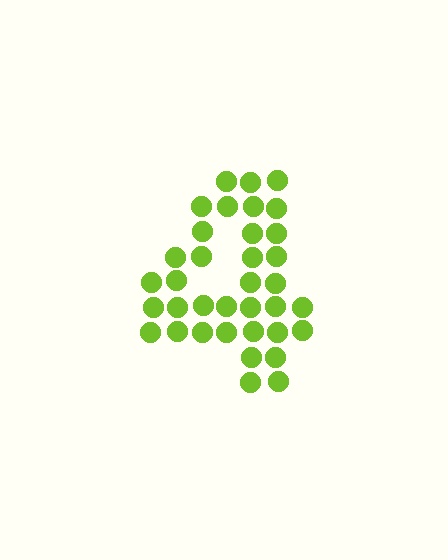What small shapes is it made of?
It is made of small circles.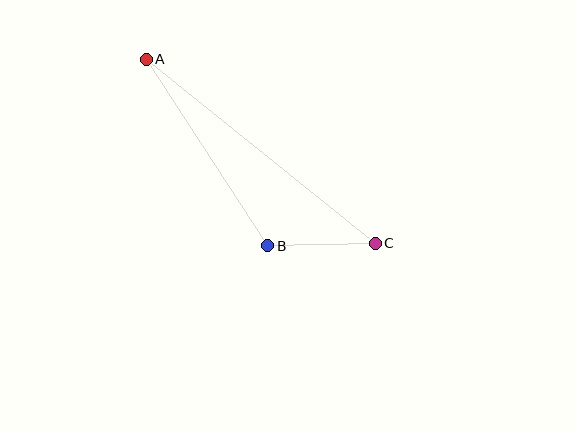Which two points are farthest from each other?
Points A and C are farthest from each other.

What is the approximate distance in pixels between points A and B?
The distance between A and B is approximately 223 pixels.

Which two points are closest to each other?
Points B and C are closest to each other.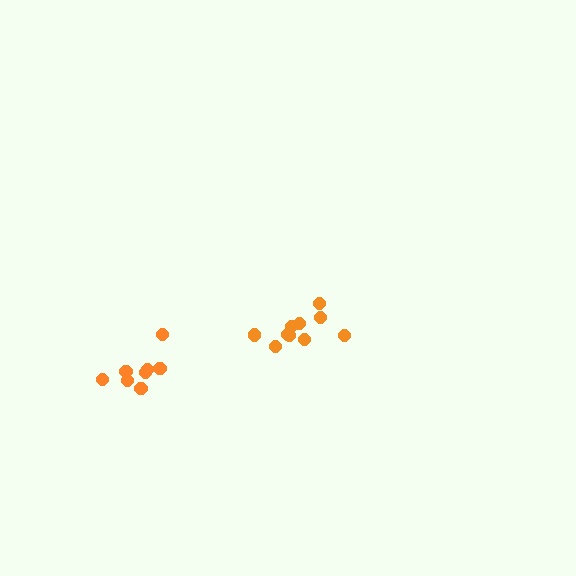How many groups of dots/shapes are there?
There are 2 groups.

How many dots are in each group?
Group 1: 10 dots, Group 2: 8 dots (18 total).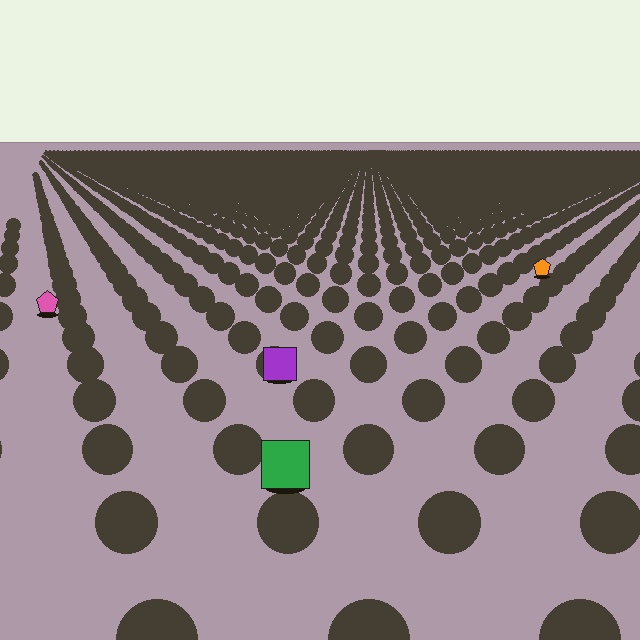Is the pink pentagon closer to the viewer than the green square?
No. The green square is closer — you can tell from the texture gradient: the ground texture is coarser near it.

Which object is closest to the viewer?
The green square is closest. The texture marks near it are larger and more spread out.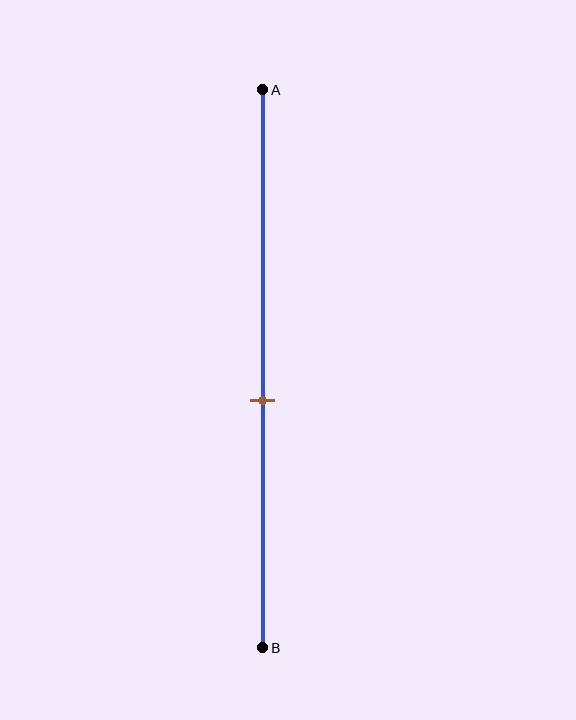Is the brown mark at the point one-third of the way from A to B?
No, the mark is at about 55% from A, not at the 33% one-third point.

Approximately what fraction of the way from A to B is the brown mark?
The brown mark is approximately 55% of the way from A to B.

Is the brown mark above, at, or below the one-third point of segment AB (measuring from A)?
The brown mark is below the one-third point of segment AB.